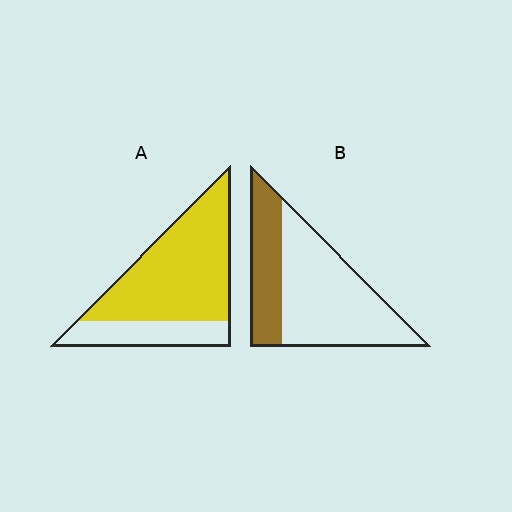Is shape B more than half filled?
No.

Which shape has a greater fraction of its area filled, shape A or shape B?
Shape A.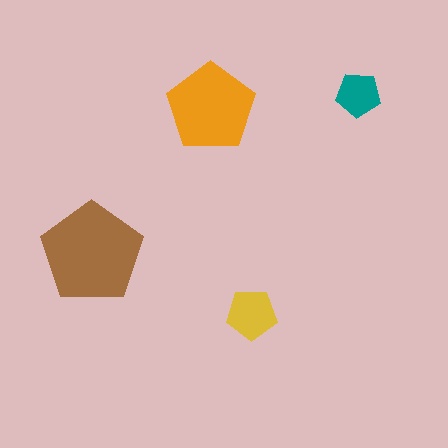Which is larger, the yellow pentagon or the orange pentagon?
The orange one.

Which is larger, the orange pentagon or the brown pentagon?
The brown one.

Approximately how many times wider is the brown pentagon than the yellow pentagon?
About 2 times wider.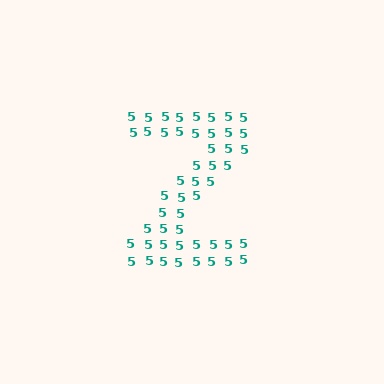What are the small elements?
The small elements are digit 5's.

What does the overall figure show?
The overall figure shows the letter Z.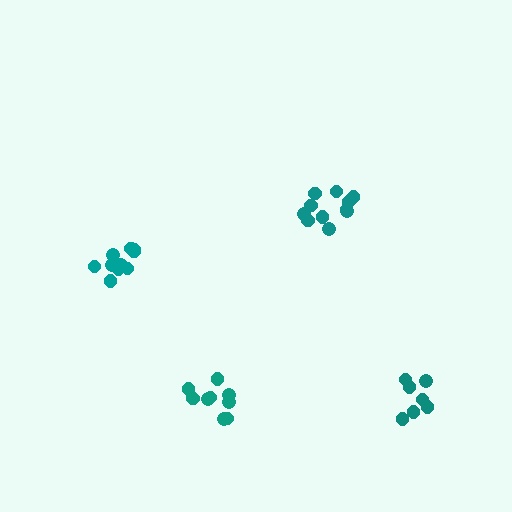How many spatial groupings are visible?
There are 4 spatial groupings.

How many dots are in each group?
Group 1: 9 dots, Group 2: 11 dots, Group 3: 7 dots, Group 4: 11 dots (38 total).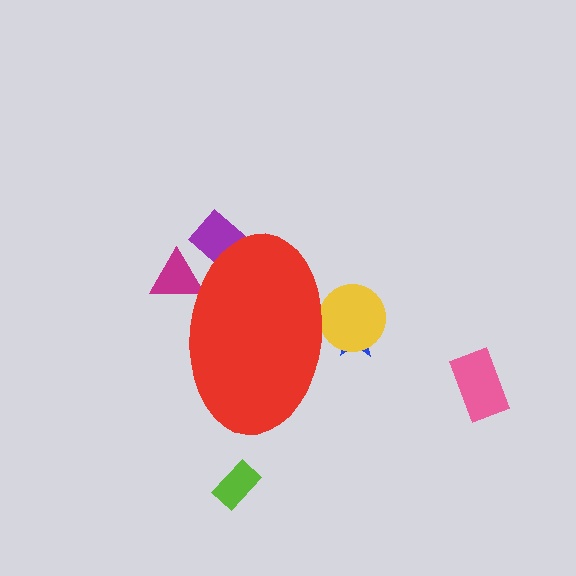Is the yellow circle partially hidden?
Yes, the yellow circle is partially hidden behind the red ellipse.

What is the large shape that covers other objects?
A red ellipse.